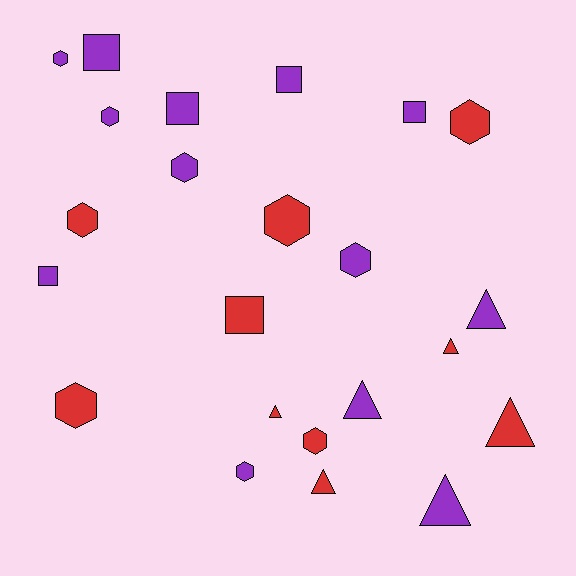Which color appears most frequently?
Purple, with 13 objects.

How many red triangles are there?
There are 4 red triangles.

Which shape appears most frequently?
Hexagon, with 10 objects.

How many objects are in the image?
There are 23 objects.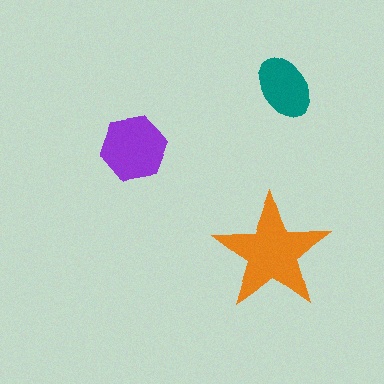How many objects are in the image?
There are 3 objects in the image.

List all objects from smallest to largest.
The teal ellipse, the purple hexagon, the orange star.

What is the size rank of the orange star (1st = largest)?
1st.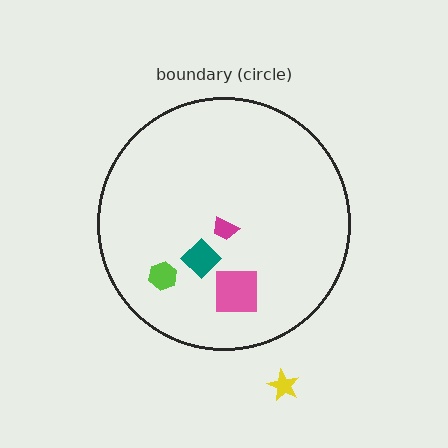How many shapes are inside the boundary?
4 inside, 1 outside.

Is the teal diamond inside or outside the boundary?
Inside.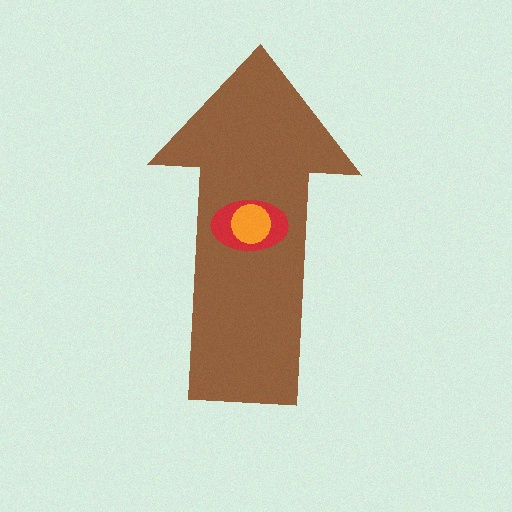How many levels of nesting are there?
3.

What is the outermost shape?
The brown arrow.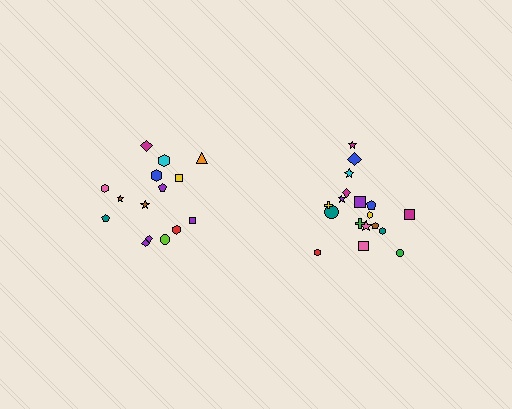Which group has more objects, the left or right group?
The right group.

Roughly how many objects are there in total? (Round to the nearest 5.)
Roughly 35 objects in total.